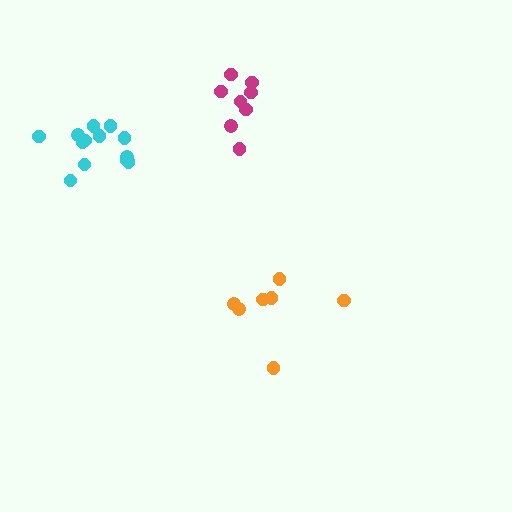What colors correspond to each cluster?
The clusters are colored: cyan, orange, magenta.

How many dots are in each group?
Group 1: 13 dots, Group 2: 7 dots, Group 3: 8 dots (28 total).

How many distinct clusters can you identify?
There are 3 distinct clusters.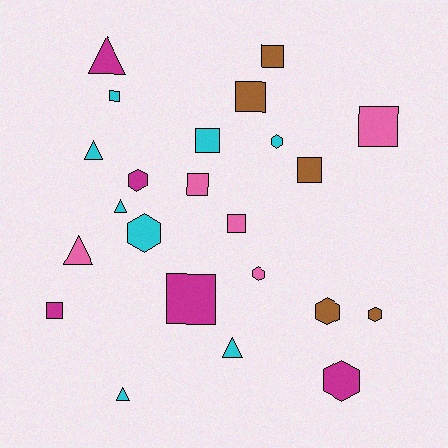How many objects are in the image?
There are 23 objects.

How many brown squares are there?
There are 3 brown squares.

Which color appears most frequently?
Cyan, with 8 objects.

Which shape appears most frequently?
Square, with 10 objects.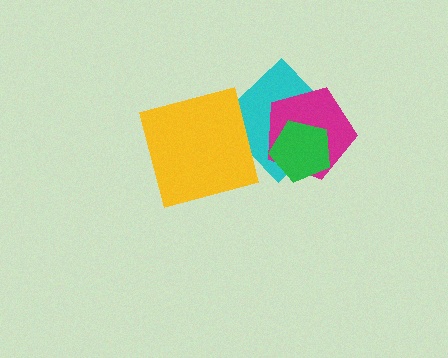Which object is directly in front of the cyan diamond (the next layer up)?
The magenta pentagon is directly in front of the cyan diamond.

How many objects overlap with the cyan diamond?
2 objects overlap with the cyan diamond.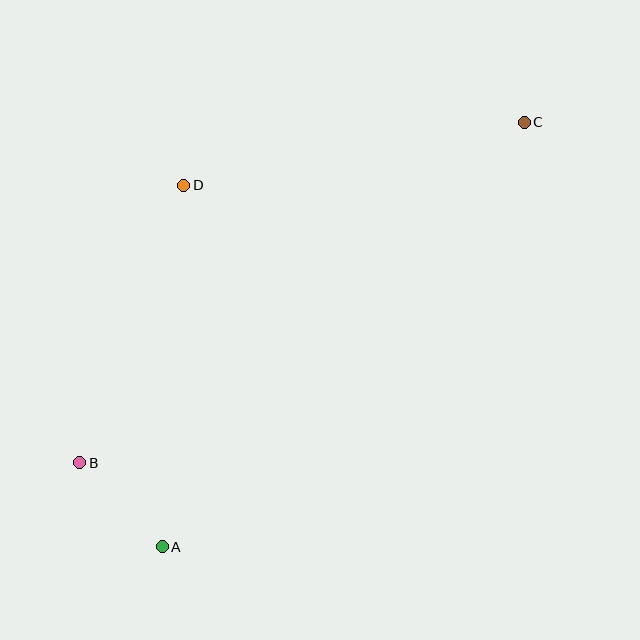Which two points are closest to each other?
Points A and B are closest to each other.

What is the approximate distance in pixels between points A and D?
The distance between A and D is approximately 362 pixels.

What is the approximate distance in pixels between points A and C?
The distance between A and C is approximately 558 pixels.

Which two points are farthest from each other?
Points B and C are farthest from each other.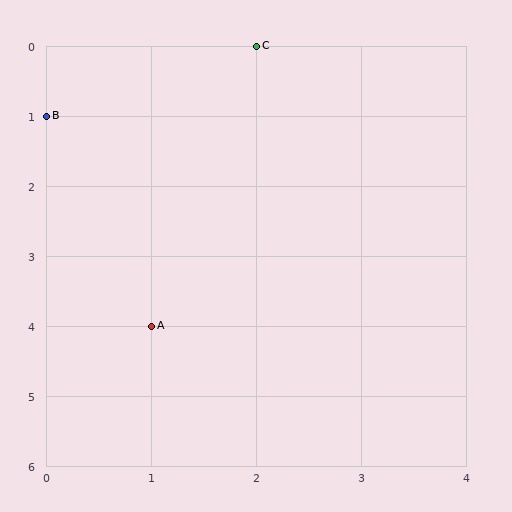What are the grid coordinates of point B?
Point B is at grid coordinates (0, 1).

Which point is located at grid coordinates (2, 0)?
Point C is at (2, 0).